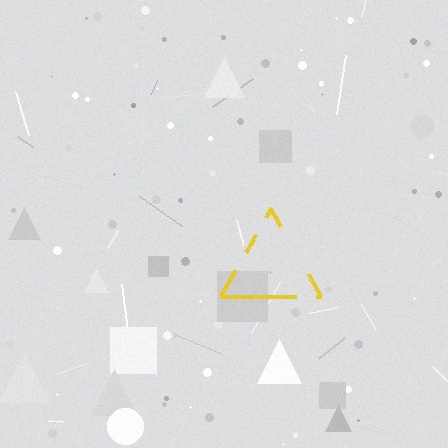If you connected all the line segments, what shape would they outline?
They would outline a triangle.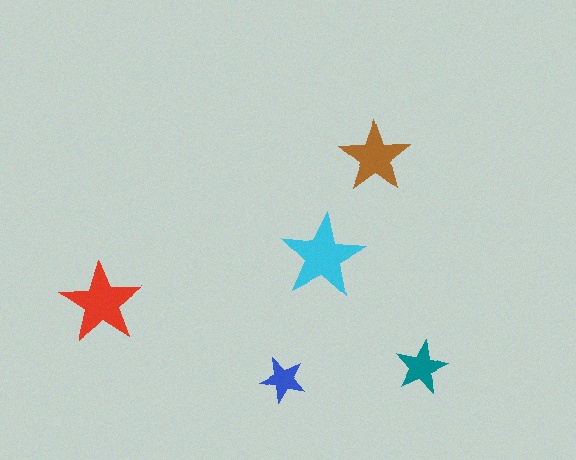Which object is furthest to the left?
The red star is leftmost.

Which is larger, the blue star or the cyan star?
The cyan one.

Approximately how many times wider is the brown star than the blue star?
About 1.5 times wider.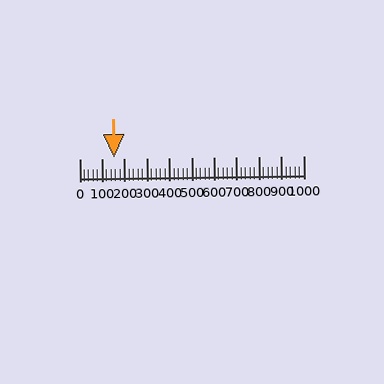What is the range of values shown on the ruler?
The ruler shows values from 0 to 1000.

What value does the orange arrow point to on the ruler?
The orange arrow points to approximately 156.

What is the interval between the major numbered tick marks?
The major tick marks are spaced 100 units apart.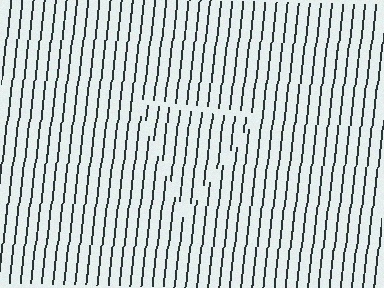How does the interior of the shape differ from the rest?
The interior of the shape contains the same grating, shifted by half a period — the contour is defined by the phase discontinuity where line-ends from the inner and outer gratings abut.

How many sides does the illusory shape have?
3 sides — the line-ends trace a triangle.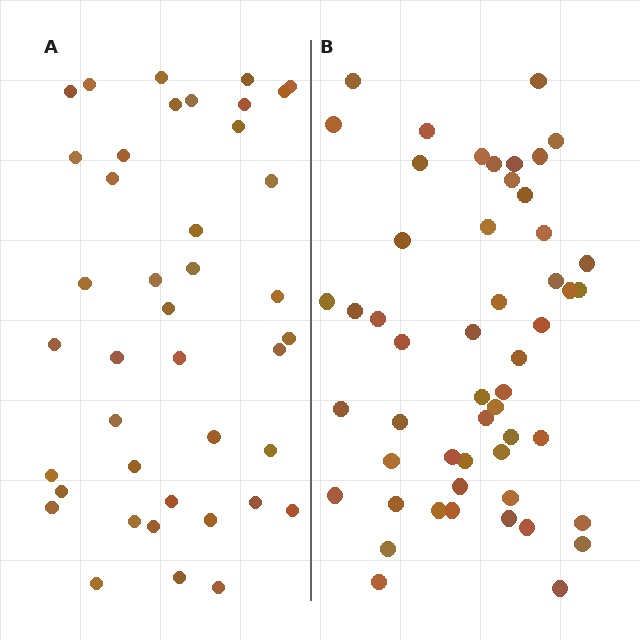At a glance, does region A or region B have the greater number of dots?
Region B (the right region) has more dots.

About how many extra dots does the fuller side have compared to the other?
Region B has roughly 12 or so more dots than region A.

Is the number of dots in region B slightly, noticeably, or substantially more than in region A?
Region B has noticeably more, but not dramatically so. The ratio is roughly 1.3 to 1.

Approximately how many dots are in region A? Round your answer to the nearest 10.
About 40 dots. (The exact count is 41, which rounds to 40.)